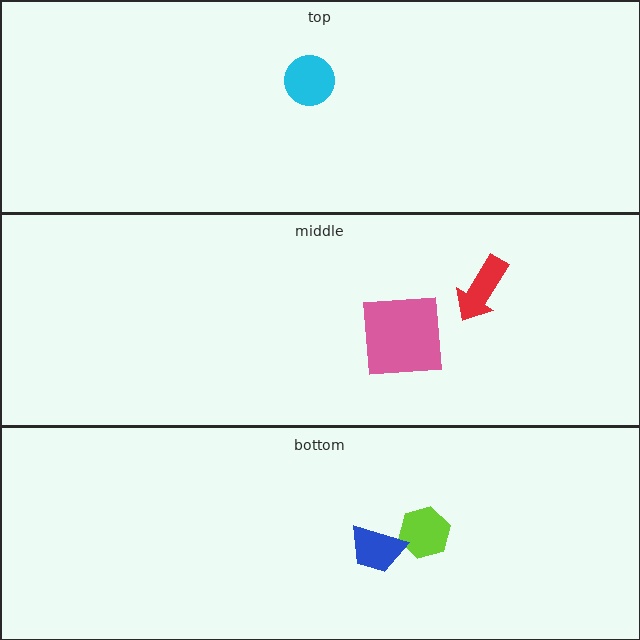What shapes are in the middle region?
The red arrow, the pink square.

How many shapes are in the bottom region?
2.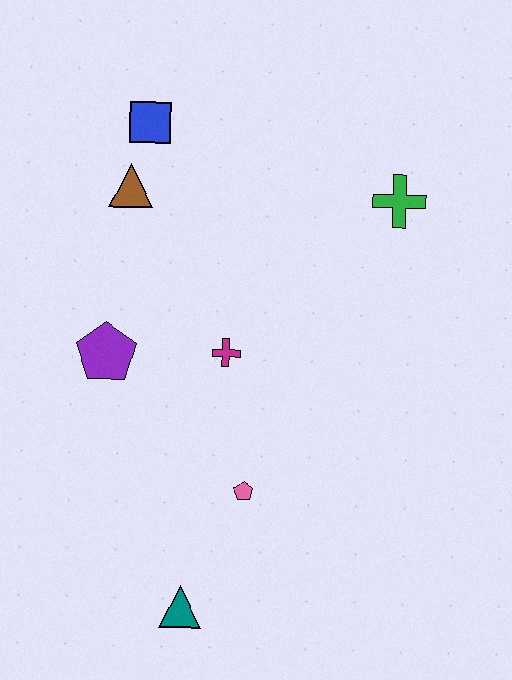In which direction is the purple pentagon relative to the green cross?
The purple pentagon is to the left of the green cross.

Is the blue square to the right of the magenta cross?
No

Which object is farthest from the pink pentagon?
The blue square is farthest from the pink pentagon.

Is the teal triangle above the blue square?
No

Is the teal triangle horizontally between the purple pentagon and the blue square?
No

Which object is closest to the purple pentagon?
The magenta cross is closest to the purple pentagon.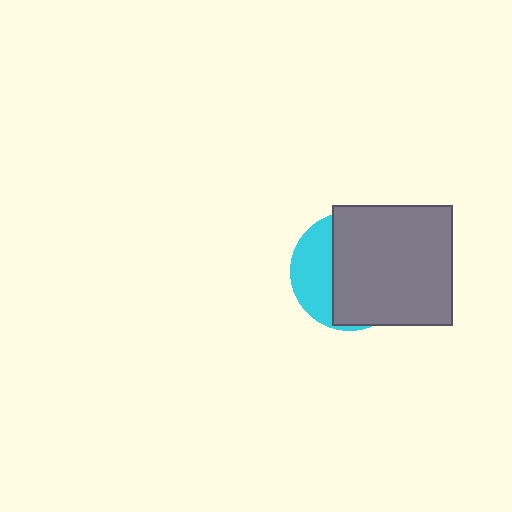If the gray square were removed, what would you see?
You would see the complete cyan circle.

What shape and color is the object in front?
The object in front is a gray square.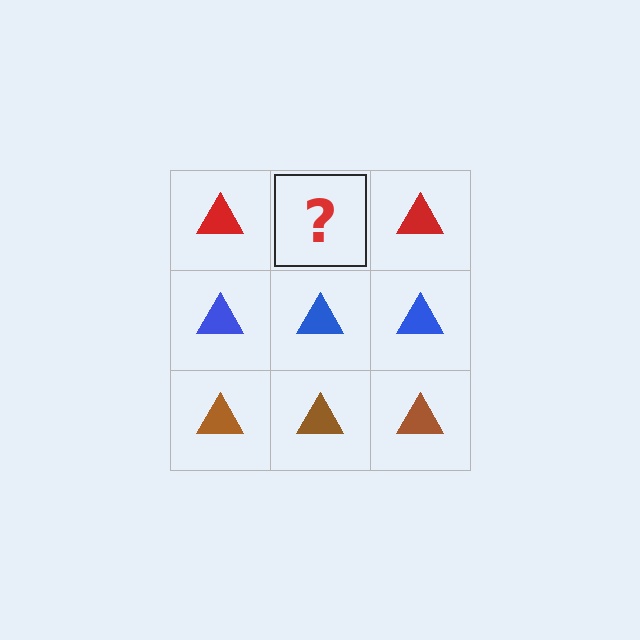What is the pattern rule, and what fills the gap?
The rule is that each row has a consistent color. The gap should be filled with a red triangle.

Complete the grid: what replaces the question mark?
The question mark should be replaced with a red triangle.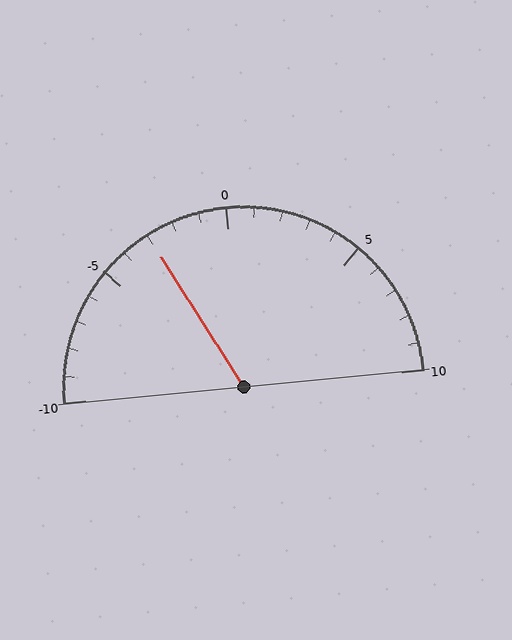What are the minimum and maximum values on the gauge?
The gauge ranges from -10 to 10.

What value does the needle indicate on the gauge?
The needle indicates approximately -3.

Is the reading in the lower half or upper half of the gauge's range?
The reading is in the lower half of the range (-10 to 10).